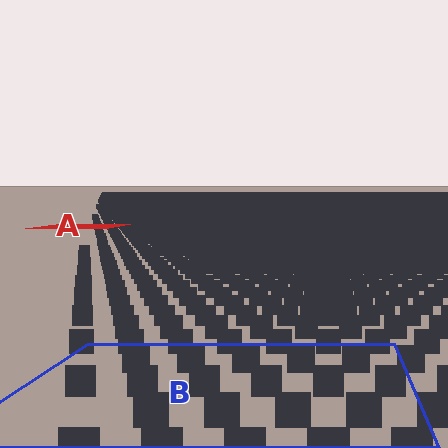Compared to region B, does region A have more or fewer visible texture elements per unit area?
Region A has more texture elements per unit area — they are packed more densely because it is farther away.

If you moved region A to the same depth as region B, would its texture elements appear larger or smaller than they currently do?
They would appear larger. At a closer depth, the same texture elements are projected at a bigger on-screen size.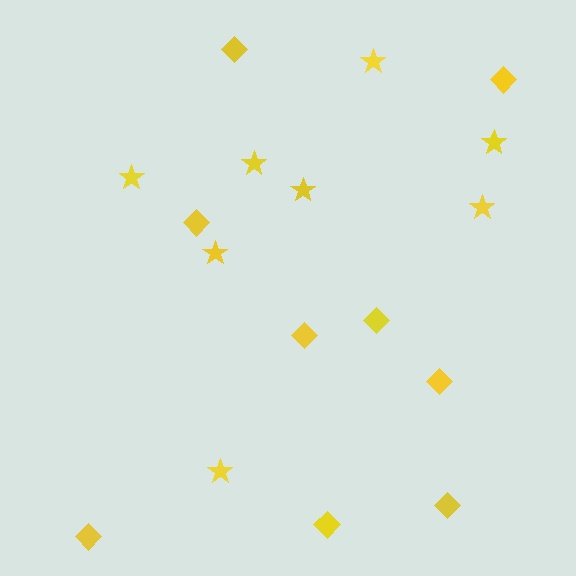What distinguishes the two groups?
There are 2 groups: one group of diamonds (9) and one group of stars (8).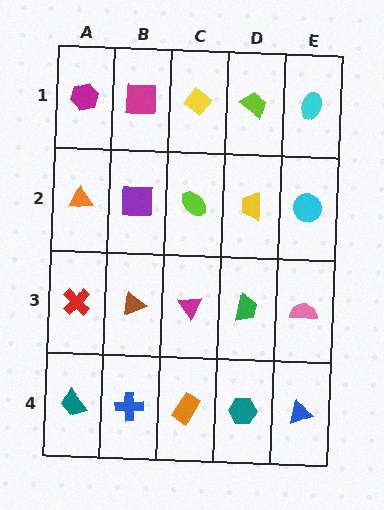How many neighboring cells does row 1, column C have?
3.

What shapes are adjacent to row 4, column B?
A brown triangle (row 3, column B), a teal trapezoid (row 4, column A), an orange rectangle (row 4, column C).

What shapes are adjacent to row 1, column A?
An orange triangle (row 2, column A), a magenta square (row 1, column B).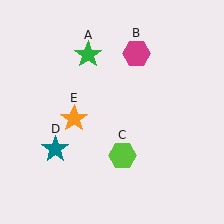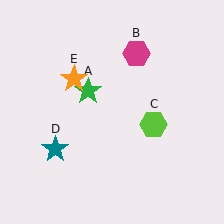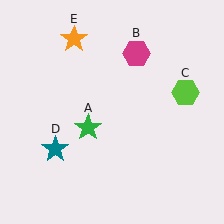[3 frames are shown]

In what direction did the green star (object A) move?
The green star (object A) moved down.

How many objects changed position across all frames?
3 objects changed position: green star (object A), lime hexagon (object C), orange star (object E).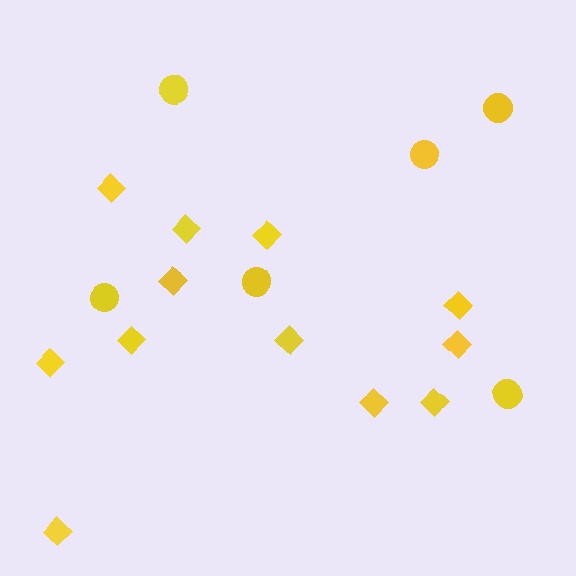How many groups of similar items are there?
There are 2 groups: one group of diamonds (12) and one group of circles (6).